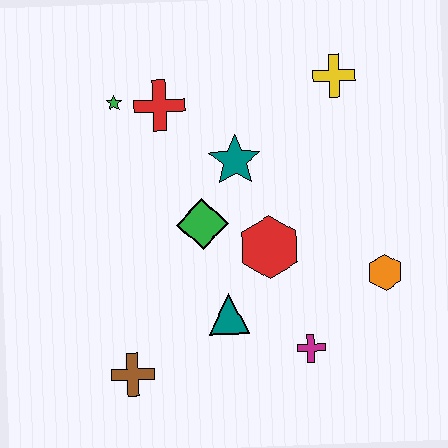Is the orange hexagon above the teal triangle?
Yes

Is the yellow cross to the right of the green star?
Yes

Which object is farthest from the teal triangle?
The yellow cross is farthest from the teal triangle.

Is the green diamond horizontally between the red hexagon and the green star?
Yes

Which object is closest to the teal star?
The green diamond is closest to the teal star.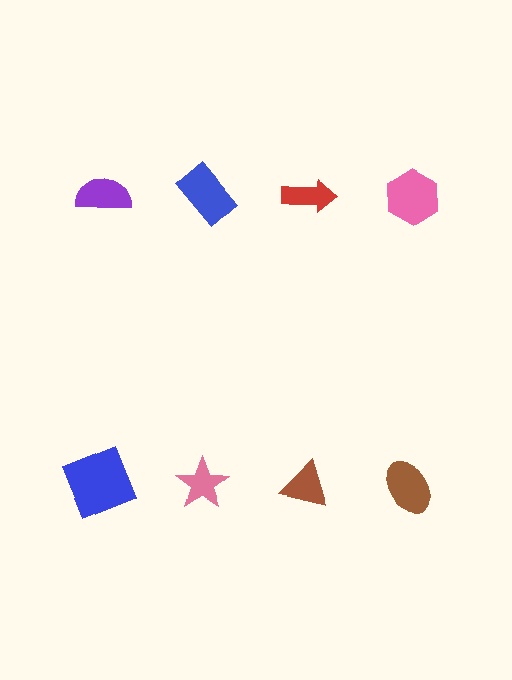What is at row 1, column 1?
A purple semicircle.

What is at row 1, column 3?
A red arrow.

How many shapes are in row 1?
4 shapes.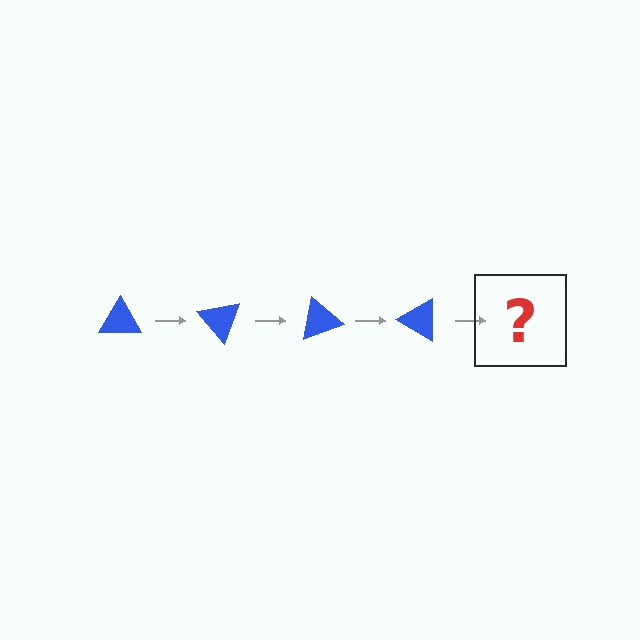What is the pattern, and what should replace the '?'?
The pattern is that the triangle rotates 50 degrees each step. The '?' should be a blue triangle rotated 200 degrees.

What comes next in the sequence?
The next element should be a blue triangle rotated 200 degrees.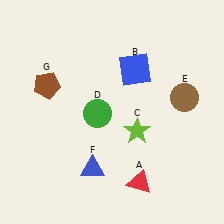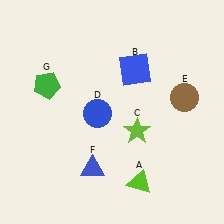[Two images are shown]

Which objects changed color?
A changed from red to lime. D changed from green to blue. G changed from brown to green.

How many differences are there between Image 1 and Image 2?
There are 3 differences between the two images.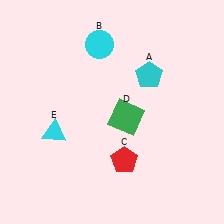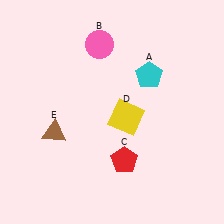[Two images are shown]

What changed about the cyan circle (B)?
In Image 1, B is cyan. In Image 2, it changed to pink.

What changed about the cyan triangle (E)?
In Image 1, E is cyan. In Image 2, it changed to brown.